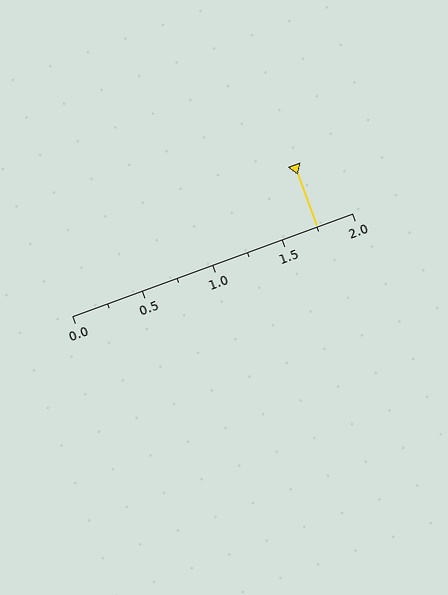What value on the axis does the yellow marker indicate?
The marker indicates approximately 1.75.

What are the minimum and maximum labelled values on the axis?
The axis runs from 0.0 to 2.0.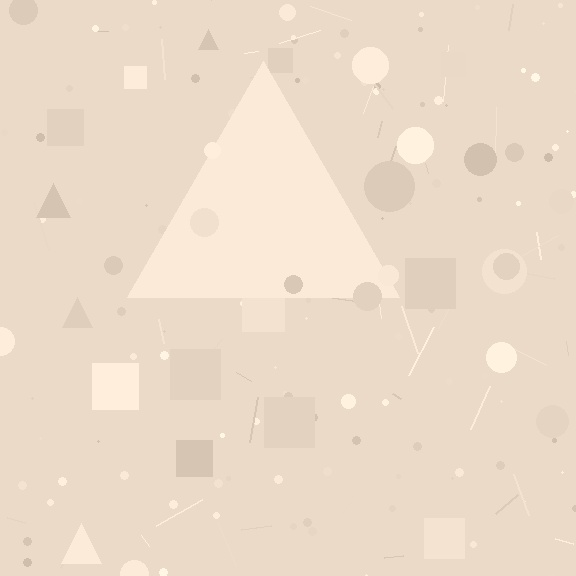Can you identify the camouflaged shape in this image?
The camouflaged shape is a triangle.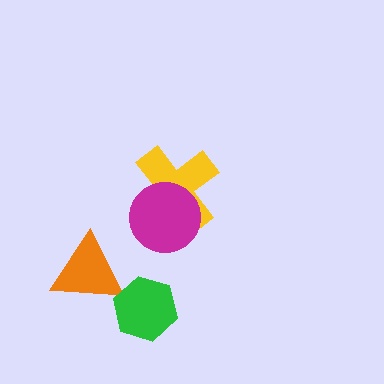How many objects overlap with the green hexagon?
1 object overlaps with the green hexagon.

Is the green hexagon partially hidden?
No, no other shape covers it.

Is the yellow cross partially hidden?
Yes, it is partially covered by another shape.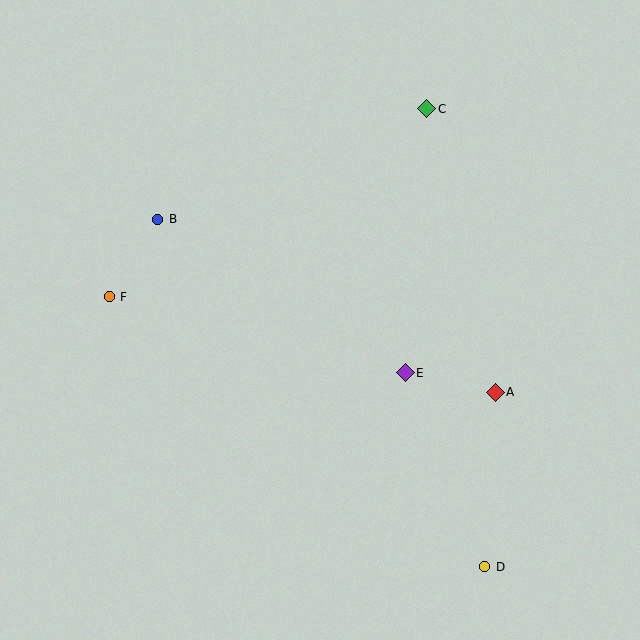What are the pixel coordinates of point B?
Point B is at (158, 219).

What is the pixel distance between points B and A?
The distance between B and A is 379 pixels.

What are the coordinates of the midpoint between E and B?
The midpoint between E and B is at (281, 296).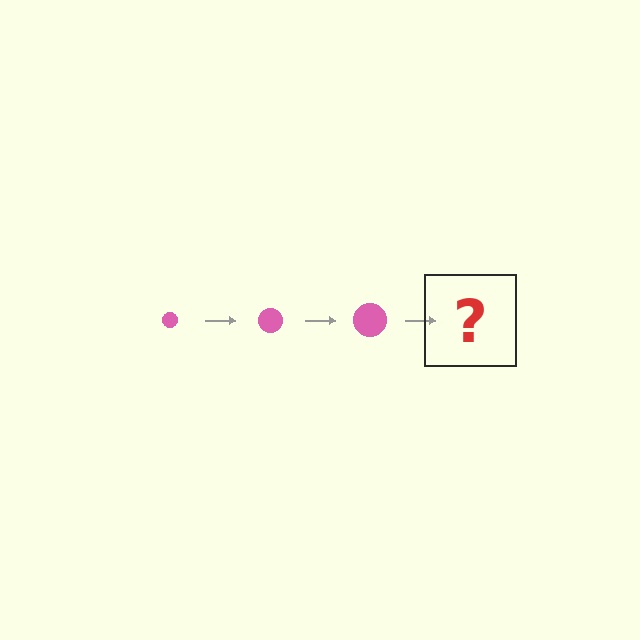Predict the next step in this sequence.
The next step is a pink circle, larger than the previous one.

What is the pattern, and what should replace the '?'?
The pattern is that the circle gets progressively larger each step. The '?' should be a pink circle, larger than the previous one.